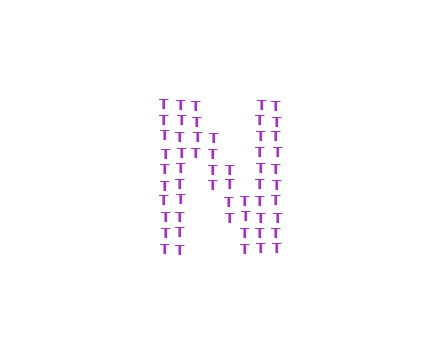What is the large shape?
The large shape is the letter N.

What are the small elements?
The small elements are letter T's.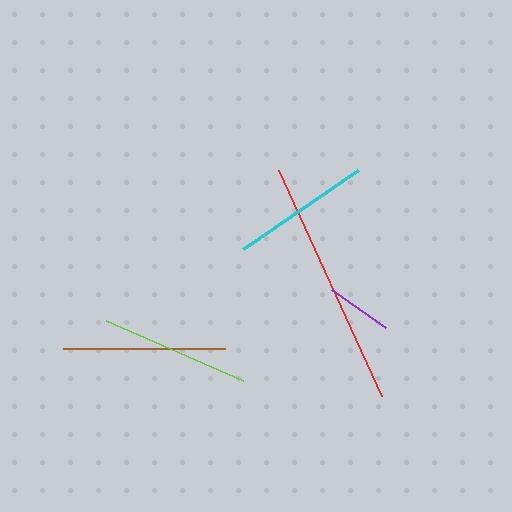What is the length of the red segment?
The red segment is approximately 248 pixels long.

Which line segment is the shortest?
The purple line is the shortest at approximately 67 pixels.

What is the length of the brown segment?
The brown segment is approximately 162 pixels long.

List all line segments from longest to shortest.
From longest to shortest: red, brown, lime, cyan, purple.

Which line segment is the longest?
The red line is the longest at approximately 248 pixels.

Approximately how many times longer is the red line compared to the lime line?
The red line is approximately 1.7 times the length of the lime line.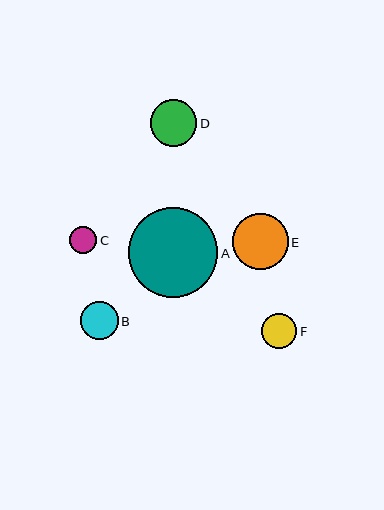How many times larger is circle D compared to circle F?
Circle D is approximately 1.3 times the size of circle F.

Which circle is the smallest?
Circle C is the smallest with a size of approximately 27 pixels.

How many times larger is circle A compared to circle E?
Circle A is approximately 1.6 times the size of circle E.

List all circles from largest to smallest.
From largest to smallest: A, E, D, B, F, C.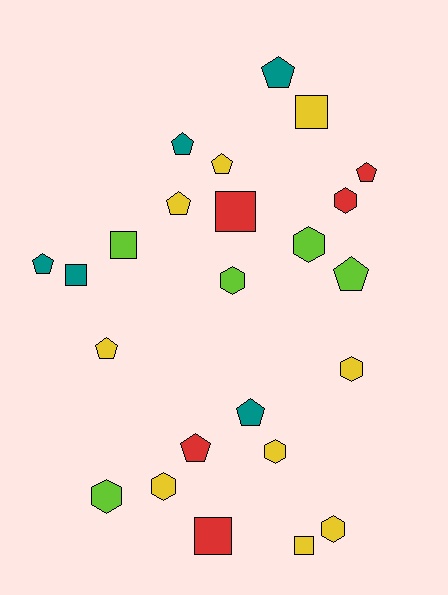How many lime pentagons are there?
There is 1 lime pentagon.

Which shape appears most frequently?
Pentagon, with 10 objects.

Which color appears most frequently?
Yellow, with 9 objects.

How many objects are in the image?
There are 24 objects.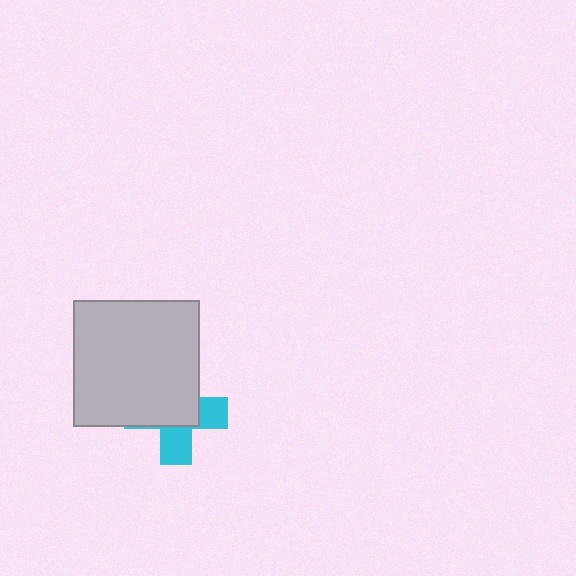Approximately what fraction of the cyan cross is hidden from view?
Roughly 61% of the cyan cross is hidden behind the light gray square.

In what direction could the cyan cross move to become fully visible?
The cyan cross could move toward the lower-right. That would shift it out from behind the light gray square entirely.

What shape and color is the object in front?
The object in front is a light gray square.